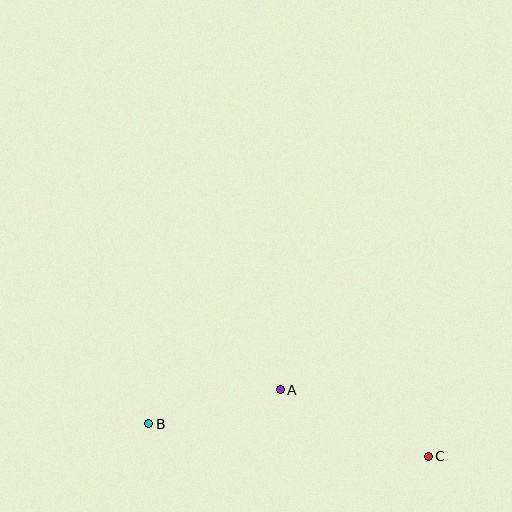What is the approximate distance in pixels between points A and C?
The distance between A and C is approximately 163 pixels.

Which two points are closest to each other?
Points A and B are closest to each other.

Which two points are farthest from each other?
Points B and C are farthest from each other.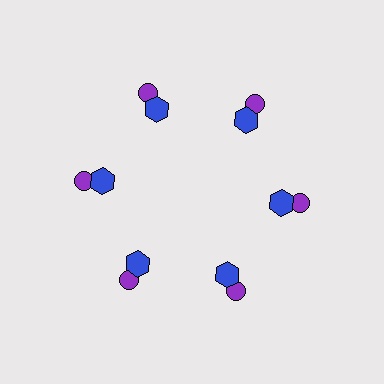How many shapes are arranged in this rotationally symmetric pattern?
There are 12 shapes, arranged in 6 groups of 2.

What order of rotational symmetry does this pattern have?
This pattern has 6-fold rotational symmetry.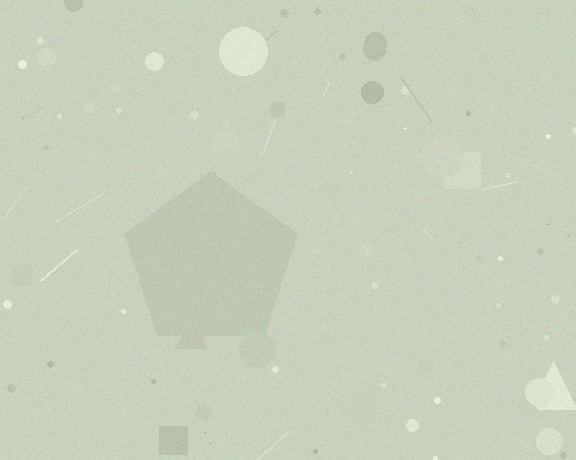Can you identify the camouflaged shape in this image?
The camouflaged shape is a pentagon.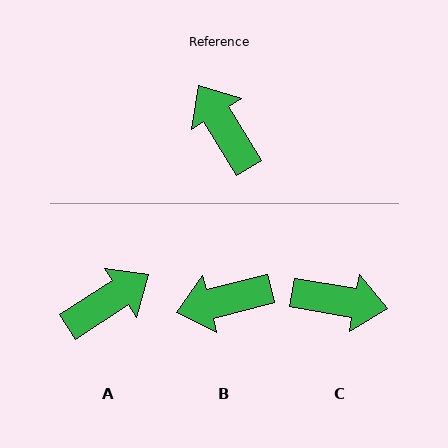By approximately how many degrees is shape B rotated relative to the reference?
Approximately 73 degrees counter-clockwise.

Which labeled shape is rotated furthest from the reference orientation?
C, about 131 degrees away.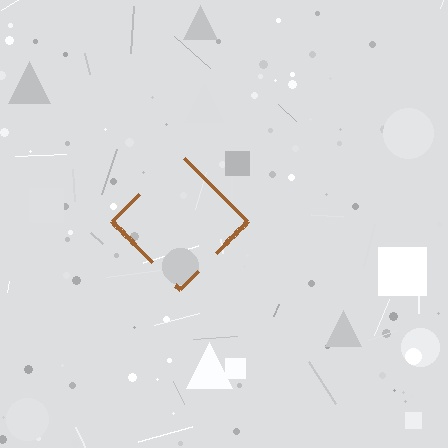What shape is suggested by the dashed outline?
The dashed outline suggests a diamond.